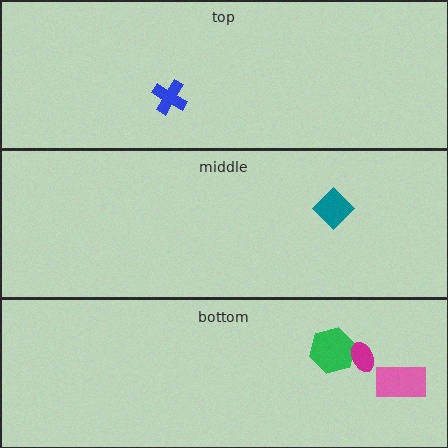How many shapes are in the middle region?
1.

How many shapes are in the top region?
1.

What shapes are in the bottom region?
The pink rectangle, the green hexagon, the magenta ellipse.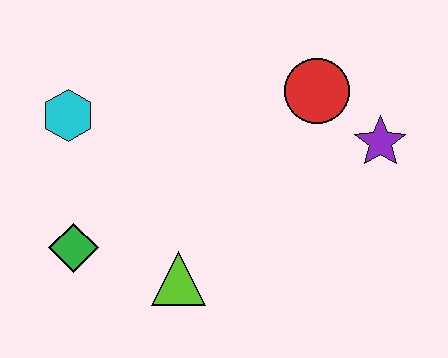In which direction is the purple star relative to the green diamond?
The purple star is to the right of the green diamond.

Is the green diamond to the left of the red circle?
Yes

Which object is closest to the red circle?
The purple star is closest to the red circle.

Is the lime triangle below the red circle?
Yes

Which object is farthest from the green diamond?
The purple star is farthest from the green diamond.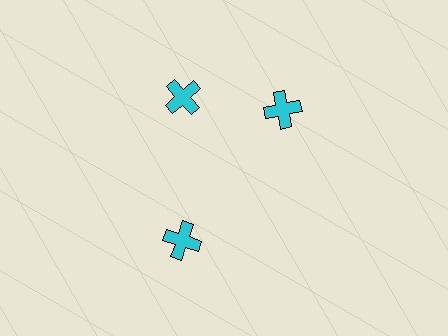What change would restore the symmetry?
The symmetry would be restored by rotating it back into even spacing with its neighbors so that all 3 crosses sit at equal angles and equal distance from the center.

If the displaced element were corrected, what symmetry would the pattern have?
It would have 3-fold rotational symmetry — the pattern would map onto itself every 120 degrees.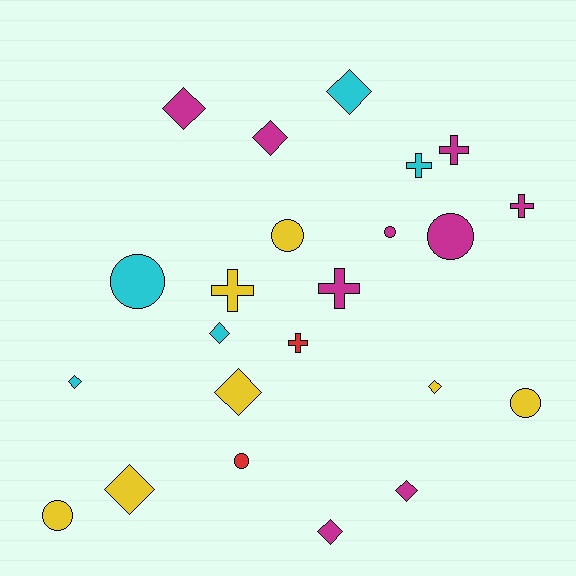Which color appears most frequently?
Magenta, with 9 objects.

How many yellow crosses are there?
There is 1 yellow cross.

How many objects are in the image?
There are 23 objects.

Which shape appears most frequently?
Diamond, with 10 objects.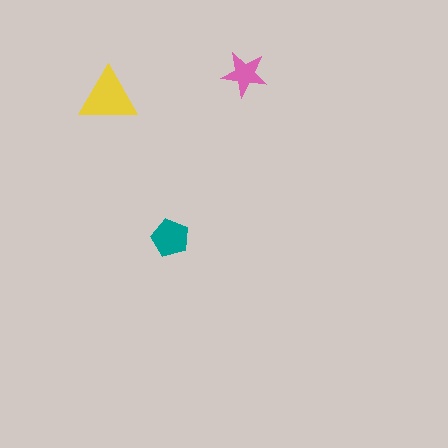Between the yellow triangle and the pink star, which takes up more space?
The yellow triangle.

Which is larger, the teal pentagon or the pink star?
The teal pentagon.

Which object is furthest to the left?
The yellow triangle is leftmost.